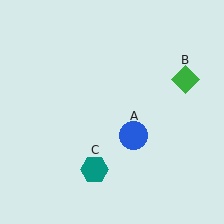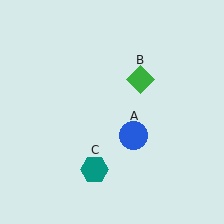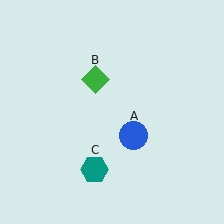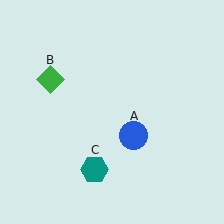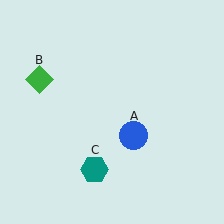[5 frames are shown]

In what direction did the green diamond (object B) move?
The green diamond (object B) moved left.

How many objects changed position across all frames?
1 object changed position: green diamond (object B).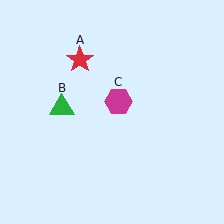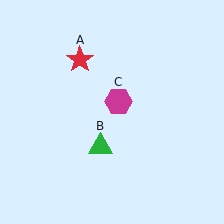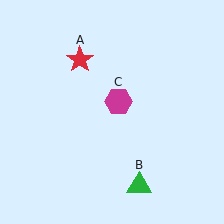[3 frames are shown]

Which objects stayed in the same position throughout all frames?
Red star (object A) and magenta hexagon (object C) remained stationary.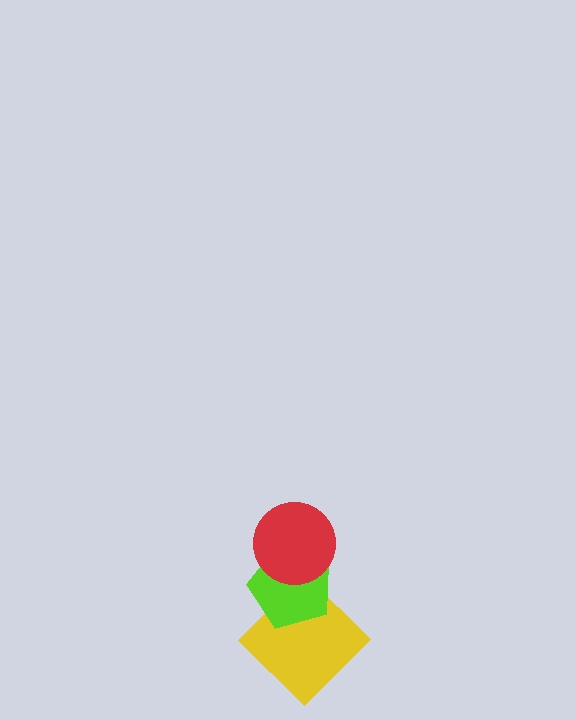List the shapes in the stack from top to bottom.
From top to bottom: the red circle, the lime pentagon, the yellow diamond.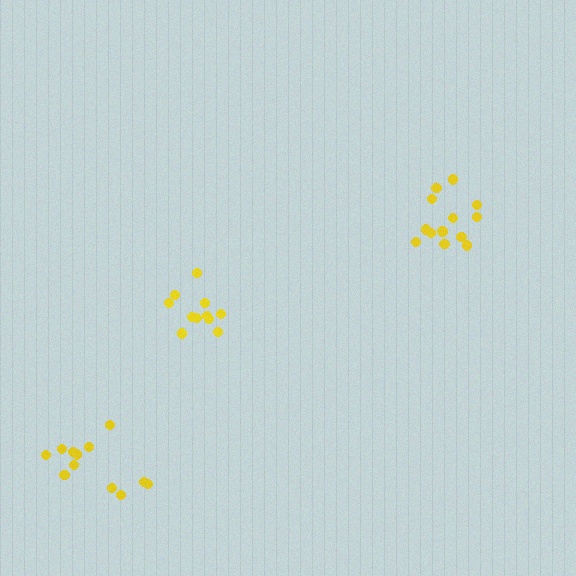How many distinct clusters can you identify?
There are 3 distinct clusters.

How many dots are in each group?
Group 1: 11 dots, Group 2: 13 dots, Group 3: 12 dots (36 total).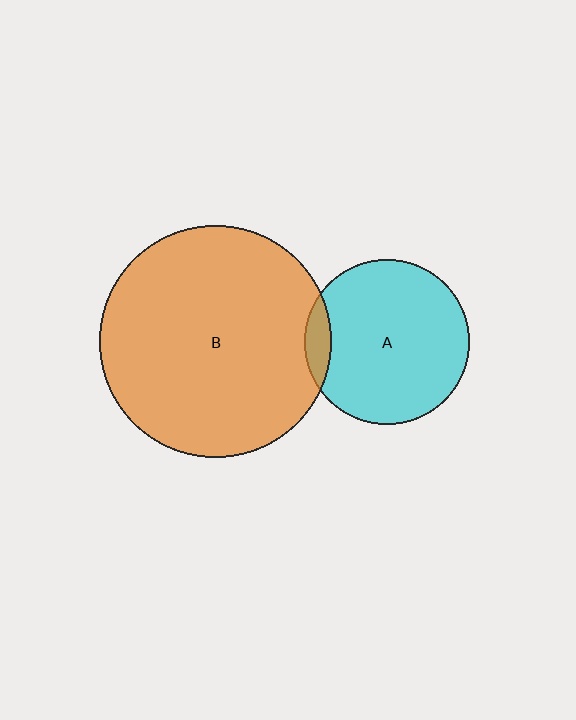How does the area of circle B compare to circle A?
Approximately 2.0 times.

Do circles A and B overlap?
Yes.